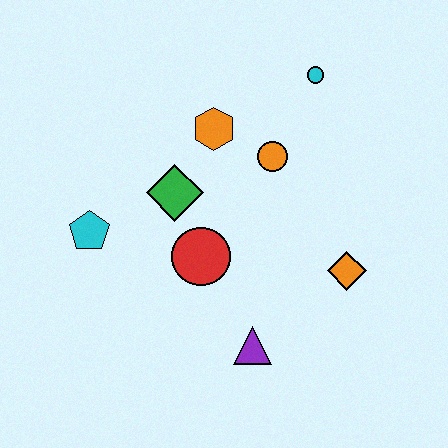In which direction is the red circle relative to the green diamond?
The red circle is below the green diamond.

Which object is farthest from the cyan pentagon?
The cyan circle is farthest from the cyan pentagon.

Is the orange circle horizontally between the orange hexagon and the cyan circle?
Yes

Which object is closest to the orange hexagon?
The orange circle is closest to the orange hexagon.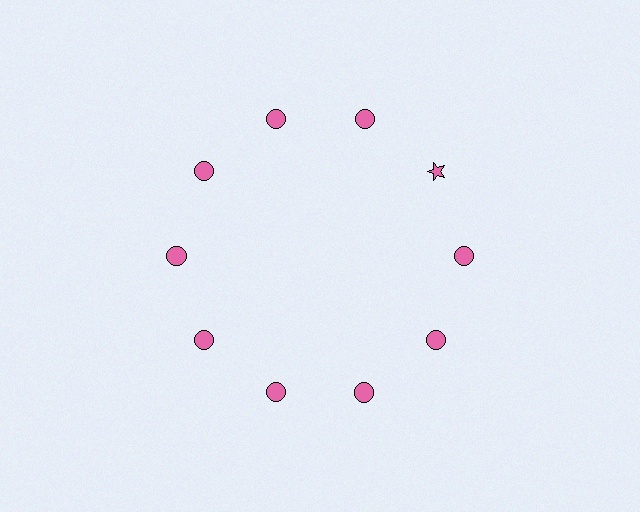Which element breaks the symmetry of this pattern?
The pink star at roughly the 2 o'clock position breaks the symmetry. All other shapes are pink circles.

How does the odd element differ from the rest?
It has a different shape: star instead of circle.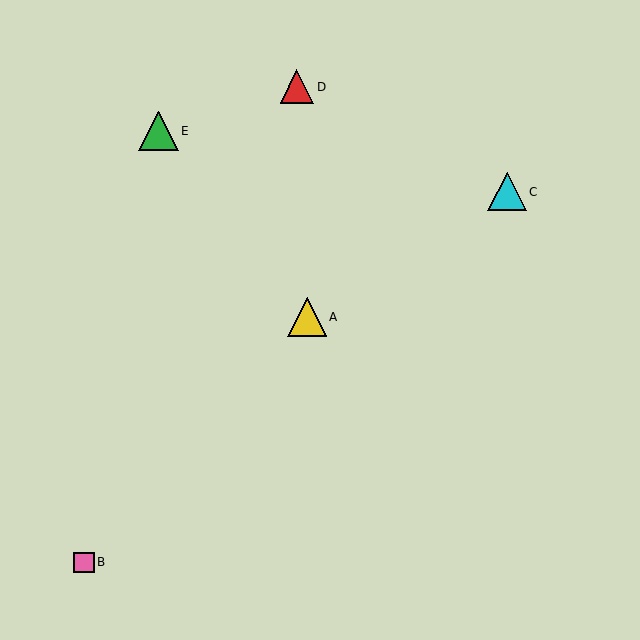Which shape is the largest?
The green triangle (labeled E) is the largest.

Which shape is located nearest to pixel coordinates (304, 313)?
The yellow triangle (labeled A) at (307, 317) is nearest to that location.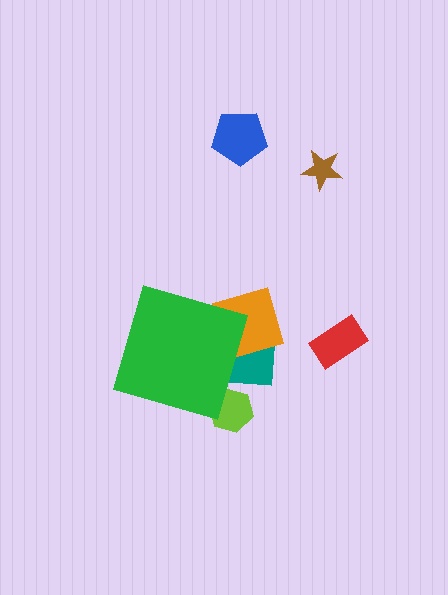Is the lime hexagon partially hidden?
Yes, the lime hexagon is partially hidden behind the green diamond.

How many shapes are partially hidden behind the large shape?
3 shapes are partially hidden.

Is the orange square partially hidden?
Yes, the orange square is partially hidden behind the green diamond.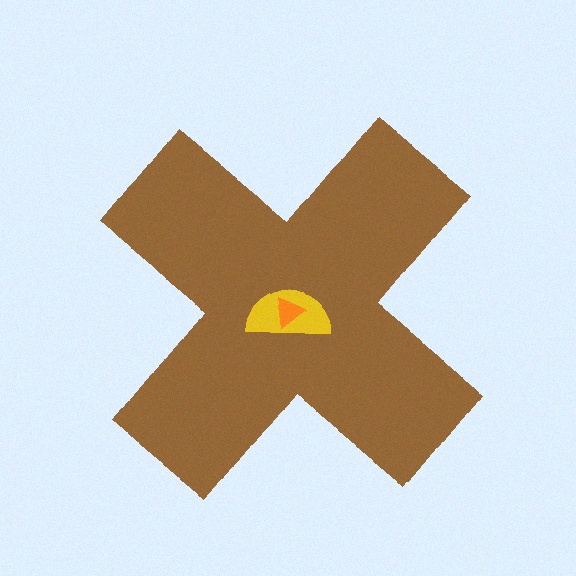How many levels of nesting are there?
3.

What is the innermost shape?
The orange triangle.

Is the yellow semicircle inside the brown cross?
Yes.